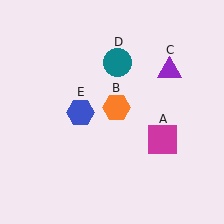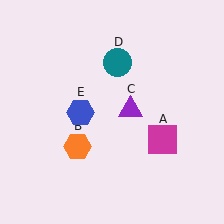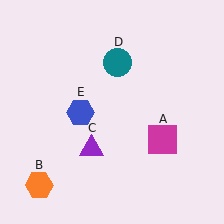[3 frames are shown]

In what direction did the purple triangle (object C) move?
The purple triangle (object C) moved down and to the left.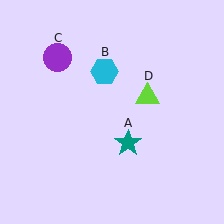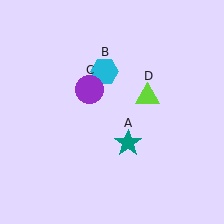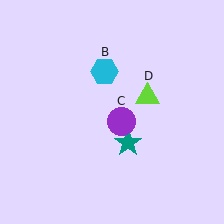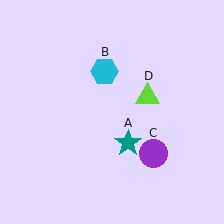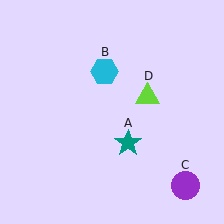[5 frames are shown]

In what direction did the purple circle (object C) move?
The purple circle (object C) moved down and to the right.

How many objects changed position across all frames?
1 object changed position: purple circle (object C).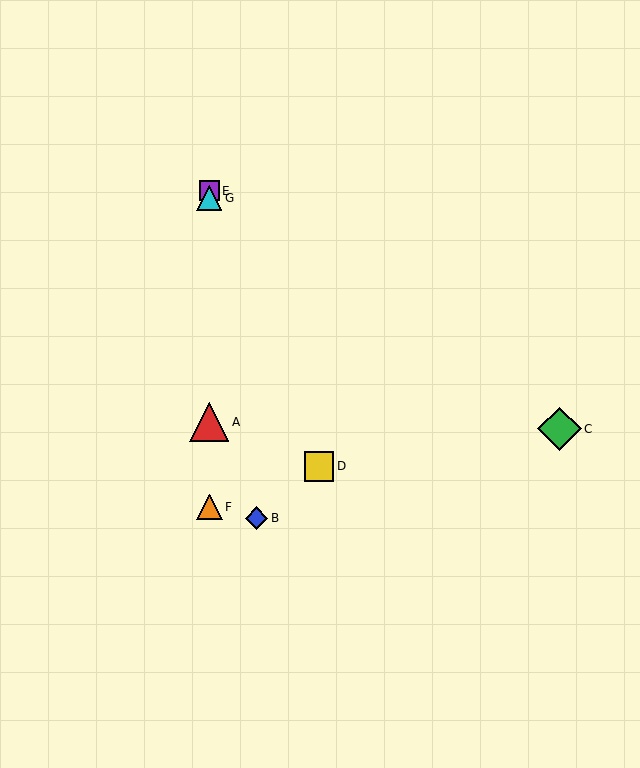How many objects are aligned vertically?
4 objects (A, E, F, G) are aligned vertically.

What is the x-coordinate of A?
Object A is at x≈209.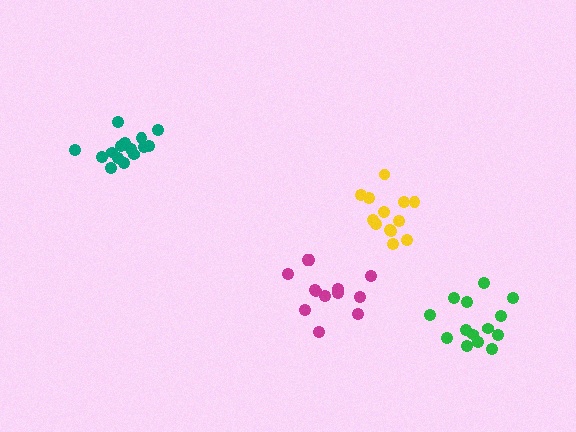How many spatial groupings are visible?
There are 4 spatial groupings.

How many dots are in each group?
Group 1: 13 dots, Group 2: 14 dots, Group 3: 13 dots, Group 4: 15 dots (55 total).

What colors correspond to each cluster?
The clusters are colored: magenta, green, yellow, teal.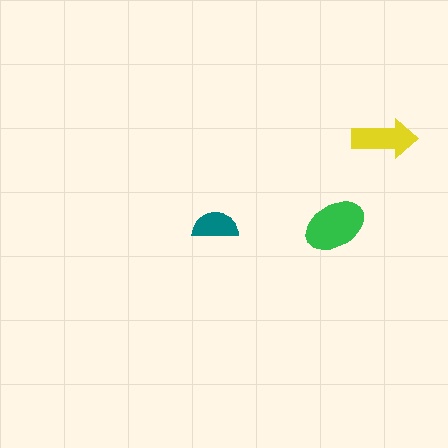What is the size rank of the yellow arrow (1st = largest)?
2nd.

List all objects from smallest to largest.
The teal semicircle, the yellow arrow, the green ellipse.